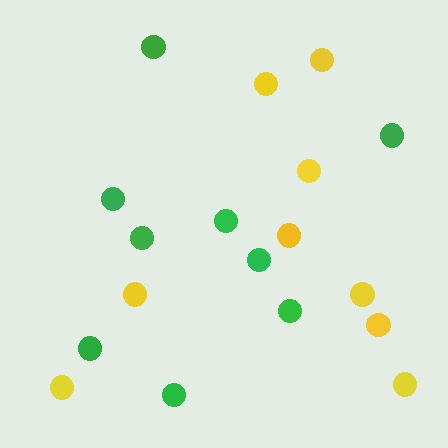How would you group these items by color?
There are 2 groups: one group of yellow circles (9) and one group of green circles (9).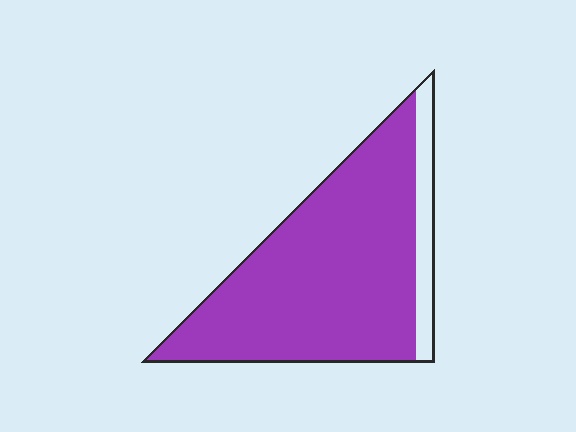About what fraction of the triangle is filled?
About seven eighths (7/8).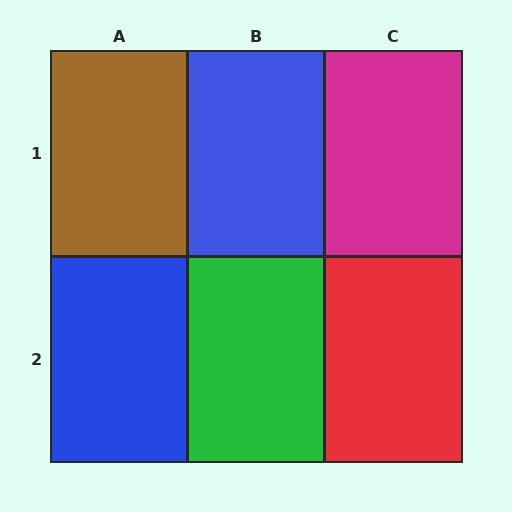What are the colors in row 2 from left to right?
Blue, green, red.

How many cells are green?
1 cell is green.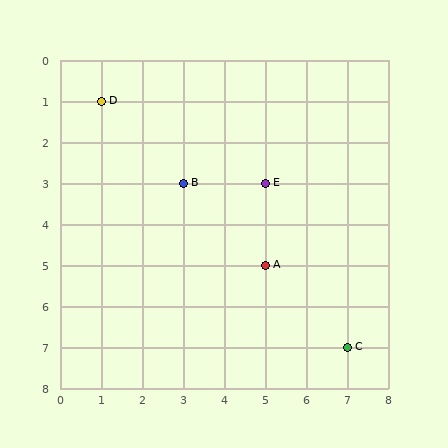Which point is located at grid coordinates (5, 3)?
Point E is at (5, 3).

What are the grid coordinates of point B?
Point B is at grid coordinates (3, 3).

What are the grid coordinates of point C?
Point C is at grid coordinates (7, 7).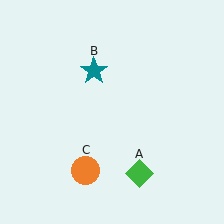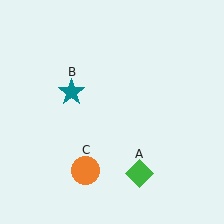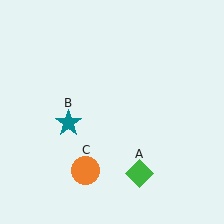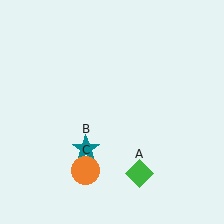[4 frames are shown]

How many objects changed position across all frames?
1 object changed position: teal star (object B).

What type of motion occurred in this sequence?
The teal star (object B) rotated counterclockwise around the center of the scene.